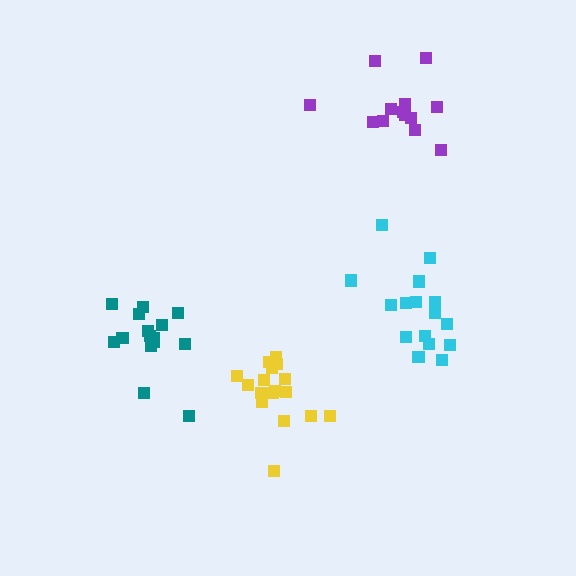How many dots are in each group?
Group 1: 13 dots, Group 2: 15 dots, Group 3: 17 dots, Group 4: 16 dots (61 total).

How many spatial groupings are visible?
There are 4 spatial groupings.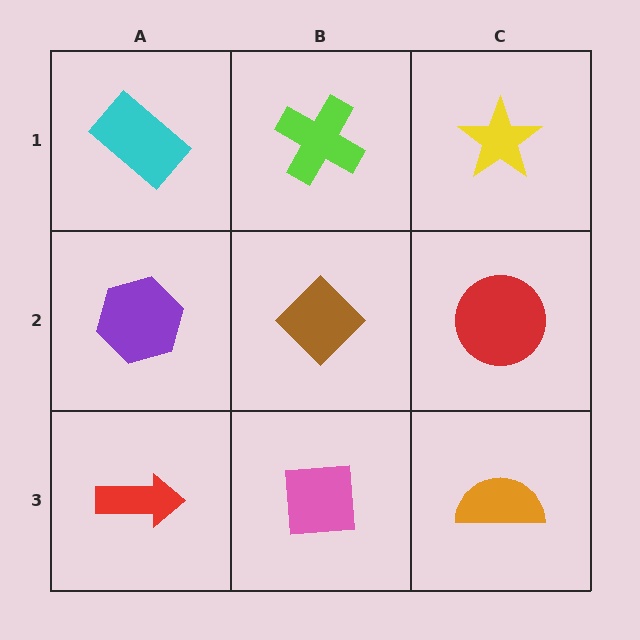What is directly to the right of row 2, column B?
A red circle.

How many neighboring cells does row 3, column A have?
2.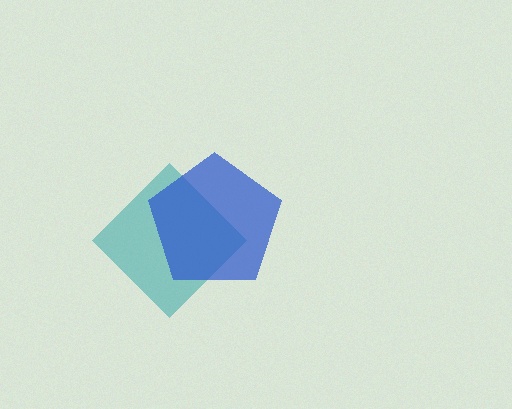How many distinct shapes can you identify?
There are 2 distinct shapes: a teal diamond, a blue pentagon.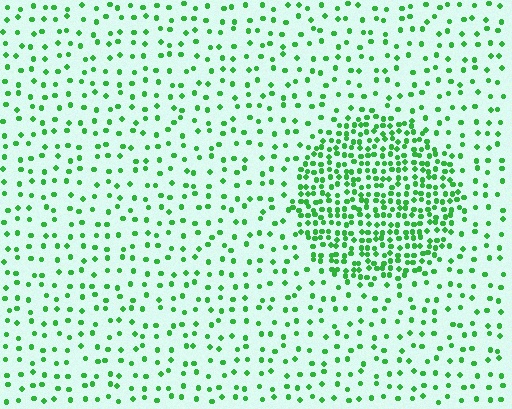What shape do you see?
I see a circle.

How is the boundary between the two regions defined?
The boundary is defined by a change in element density (approximately 2.8x ratio). All elements are the same color, size, and shape.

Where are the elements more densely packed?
The elements are more densely packed inside the circle boundary.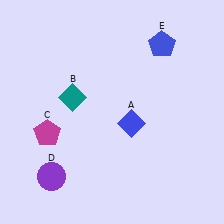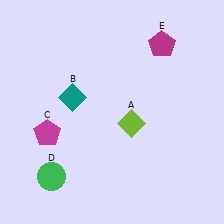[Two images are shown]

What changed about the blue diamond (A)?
In Image 1, A is blue. In Image 2, it changed to lime.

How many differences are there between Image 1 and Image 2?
There are 3 differences between the two images.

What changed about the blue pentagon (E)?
In Image 1, E is blue. In Image 2, it changed to magenta.